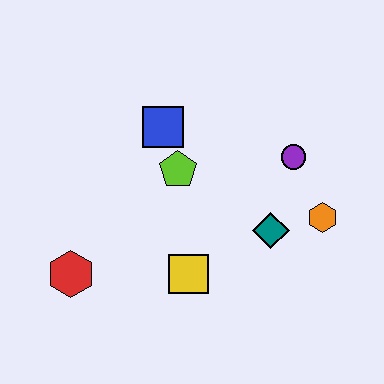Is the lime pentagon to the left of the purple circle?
Yes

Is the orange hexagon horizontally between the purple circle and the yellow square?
No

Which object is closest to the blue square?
The lime pentagon is closest to the blue square.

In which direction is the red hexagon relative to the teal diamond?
The red hexagon is to the left of the teal diamond.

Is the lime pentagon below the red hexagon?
No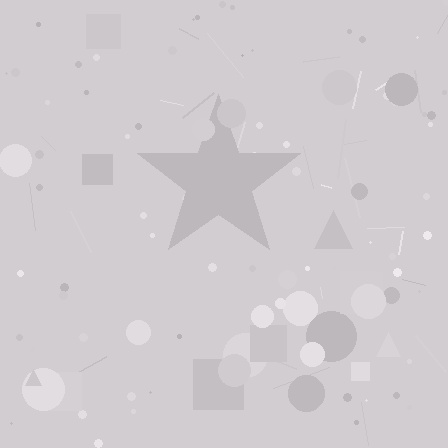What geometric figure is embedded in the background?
A star is embedded in the background.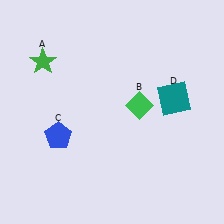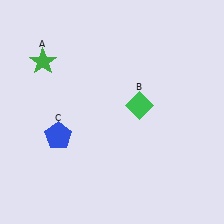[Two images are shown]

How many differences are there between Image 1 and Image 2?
There is 1 difference between the two images.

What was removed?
The teal square (D) was removed in Image 2.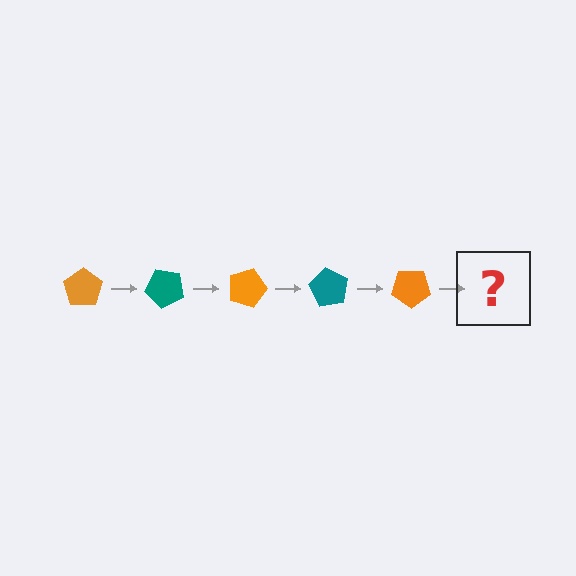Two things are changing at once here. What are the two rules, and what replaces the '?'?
The two rules are that it rotates 45 degrees each step and the color cycles through orange and teal. The '?' should be a teal pentagon, rotated 225 degrees from the start.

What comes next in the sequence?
The next element should be a teal pentagon, rotated 225 degrees from the start.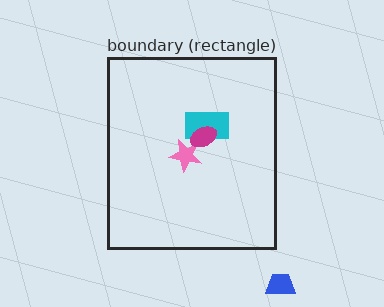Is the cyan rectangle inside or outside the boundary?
Inside.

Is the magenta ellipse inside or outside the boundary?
Inside.